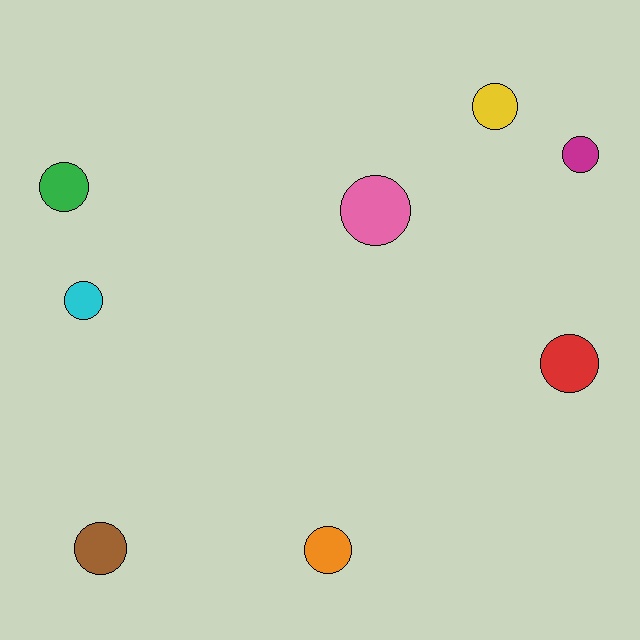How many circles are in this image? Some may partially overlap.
There are 8 circles.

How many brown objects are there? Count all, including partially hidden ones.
There is 1 brown object.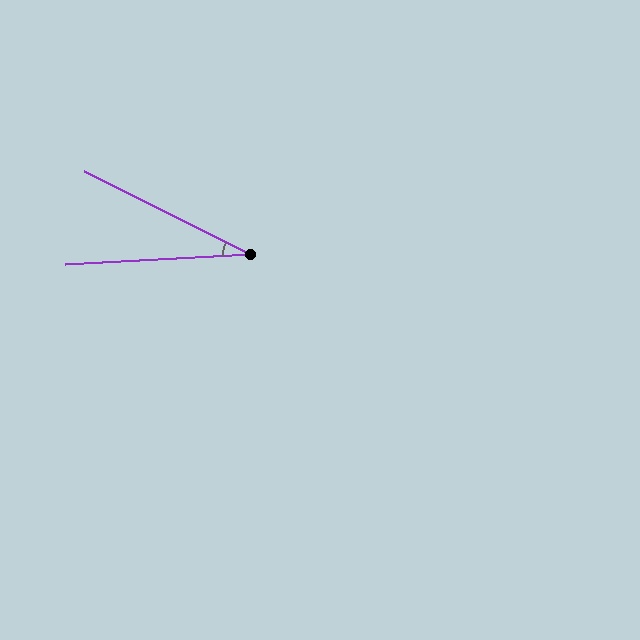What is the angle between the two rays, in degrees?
Approximately 30 degrees.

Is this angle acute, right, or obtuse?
It is acute.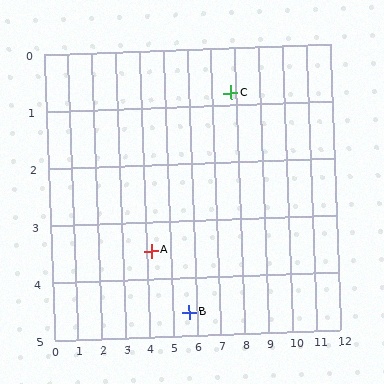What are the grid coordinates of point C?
Point C is at approximately (7.8, 0.8).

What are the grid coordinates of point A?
Point A is at approximately (4.2, 3.5).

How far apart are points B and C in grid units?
Points B and C are about 4.3 grid units apart.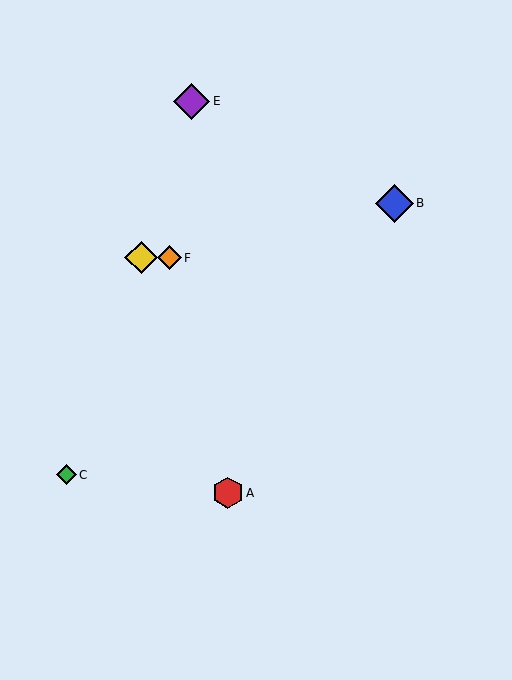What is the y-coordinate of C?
Object C is at y≈475.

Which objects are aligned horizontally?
Objects D, F are aligned horizontally.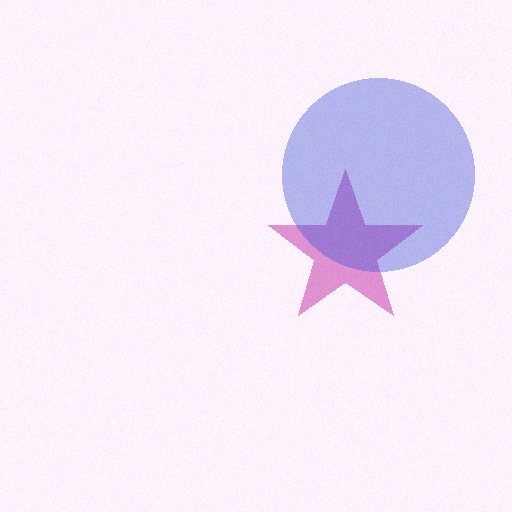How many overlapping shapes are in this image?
There are 2 overlapping shapes in the image.